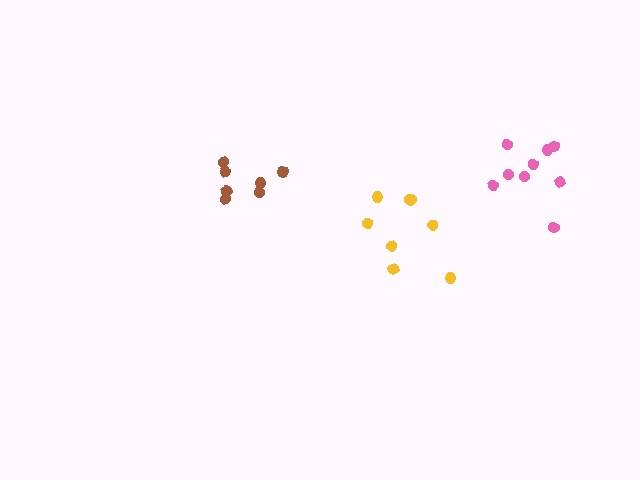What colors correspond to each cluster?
The clusters are colored: yellow, brown, pink.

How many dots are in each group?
Group 1: 8 dots, Group 2: 7 dots, Group 3: 9 dots (24 total).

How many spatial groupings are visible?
There are 3 spatial groupings.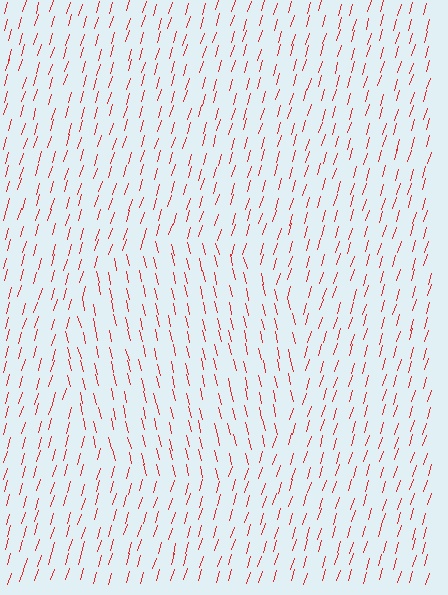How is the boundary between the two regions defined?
The boundary is defined purely by a change in line orientation (approximately 31 degrees difference). All lines are the same color and thickness.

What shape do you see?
I see a circle.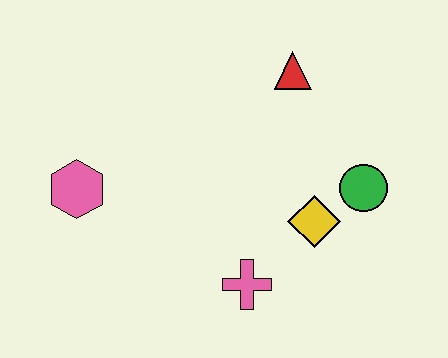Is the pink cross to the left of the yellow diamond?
Yes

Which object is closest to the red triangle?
The green circle is closest to the red triangle.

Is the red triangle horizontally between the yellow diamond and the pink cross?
Yes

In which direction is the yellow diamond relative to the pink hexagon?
The yellow diamond is to the right of the pink hexagon.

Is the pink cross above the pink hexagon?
No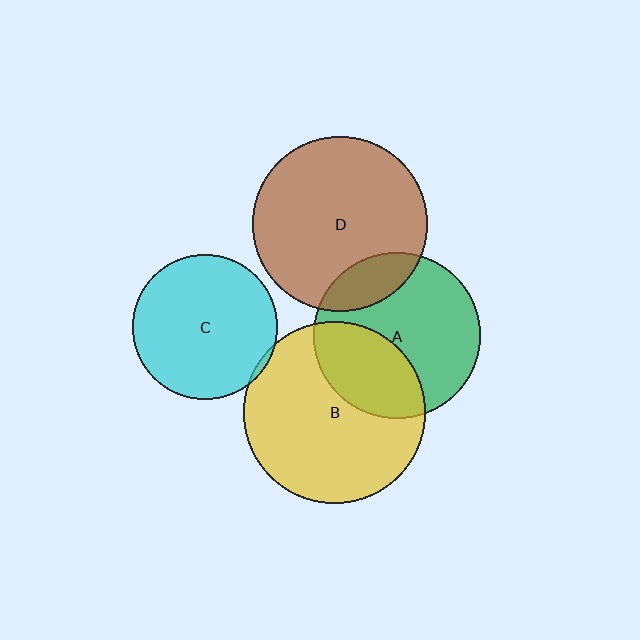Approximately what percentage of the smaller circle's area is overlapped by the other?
Approximately 15%.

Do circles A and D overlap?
Yes.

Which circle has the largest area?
Circle B (yellow).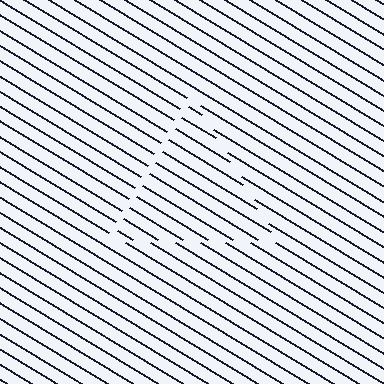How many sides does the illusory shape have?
3 sides — the line-ends trace a triangle.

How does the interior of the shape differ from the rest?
The interior of the shape contains the same grating, shifted by half a period — the contour is defined by the phase discontinuity where line-ends from the inner and outer gratings abut.